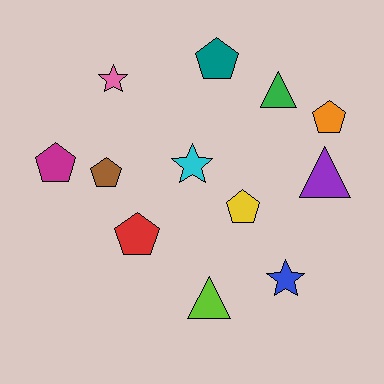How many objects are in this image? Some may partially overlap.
There are 12 objects.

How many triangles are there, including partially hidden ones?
There are 3 triangles.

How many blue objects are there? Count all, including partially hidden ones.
There is 1 blue object.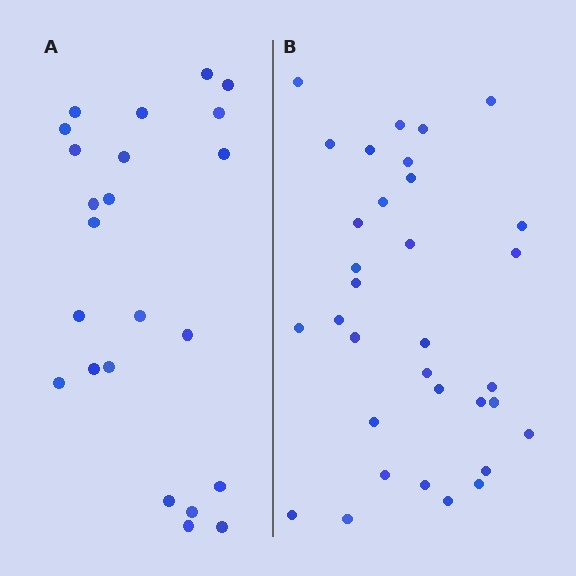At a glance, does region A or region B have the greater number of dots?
Region B (the right region) has more dots.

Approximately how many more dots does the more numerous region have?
Region B has roughly 10 or so more dots than region A.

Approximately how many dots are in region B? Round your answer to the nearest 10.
About 30 dots. (The exact count is 33, which rounds to 30.)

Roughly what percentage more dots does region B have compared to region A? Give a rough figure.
About 45% more.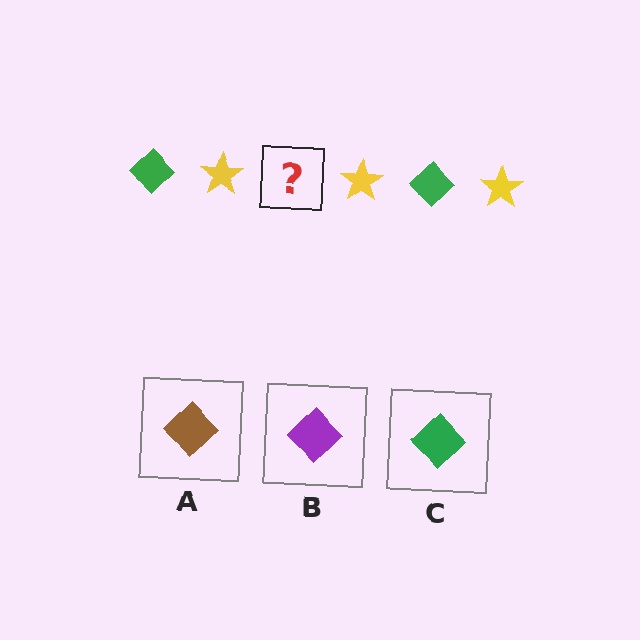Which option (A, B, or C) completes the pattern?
C.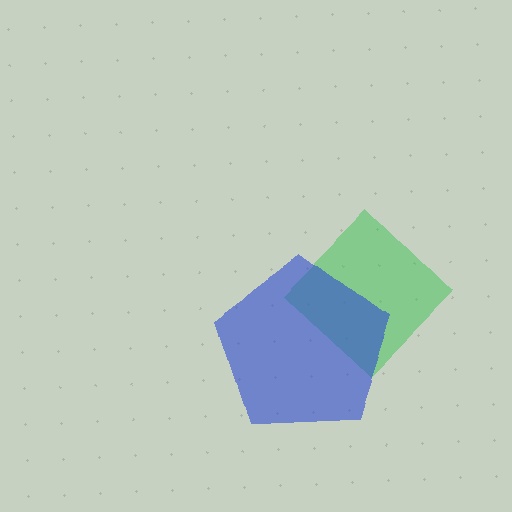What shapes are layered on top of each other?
The layered shapes are: a green diamond, a blue pentagon.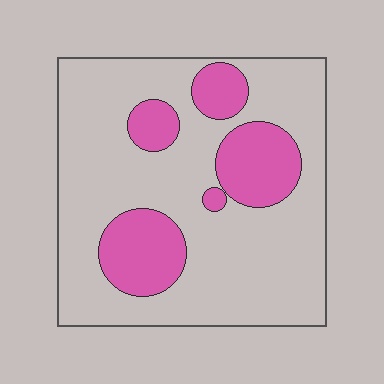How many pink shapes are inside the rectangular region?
5.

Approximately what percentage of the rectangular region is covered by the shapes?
Approximately 25%.